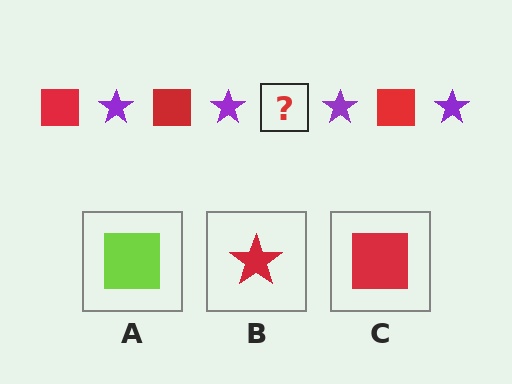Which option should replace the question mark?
Option C.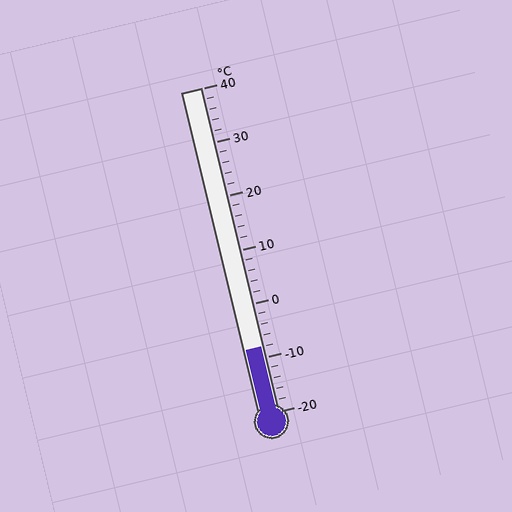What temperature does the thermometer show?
The thermometer shows approximately -8°C.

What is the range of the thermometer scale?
The thermometer scale ranges from -20°C to 40°C.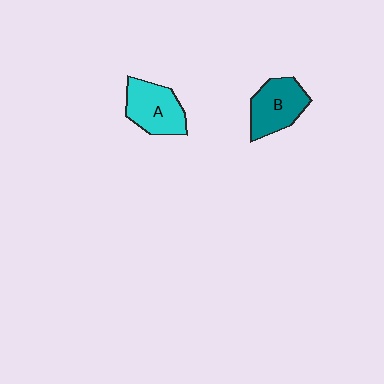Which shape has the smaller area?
Shape B (teal).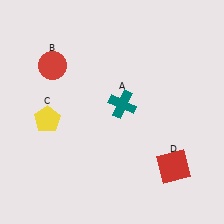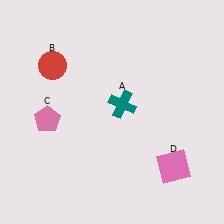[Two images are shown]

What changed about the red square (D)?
In Image 1, D is red. In Image 2, it changed to pink.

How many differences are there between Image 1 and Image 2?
There are 2 differences between the two images.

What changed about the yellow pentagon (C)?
In Image 1, C is yellow. In Image 2, it changed to pink.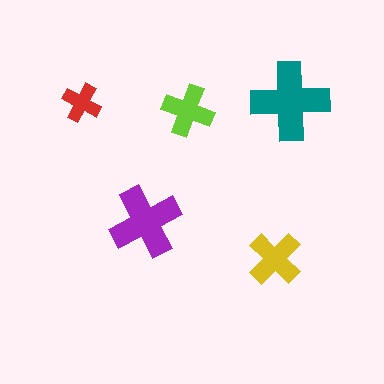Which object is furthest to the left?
The red cross is leftmost.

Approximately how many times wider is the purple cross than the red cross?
About 2 times wider.